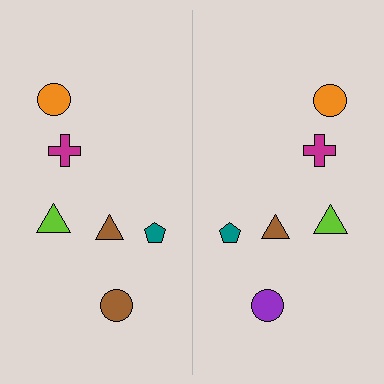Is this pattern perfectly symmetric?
No, the pattern is not perfectly symmetric. The purple circle on the right side breaks the symmetry — its mirror counterpart is brown.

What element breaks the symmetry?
The purple circle on the right side breaks the symmetry — its mirror counterpart is brown.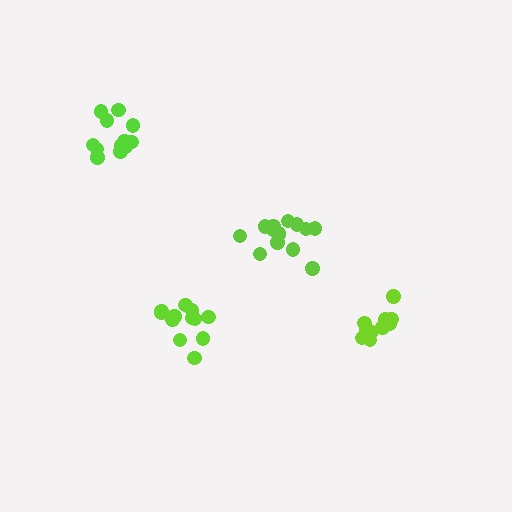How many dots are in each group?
Group 1: 12 dots, Group 2: 11 dots, Group 3: 14 dots, Group 4: 13 dots (50 total).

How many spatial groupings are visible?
There are 4 spatial groupings.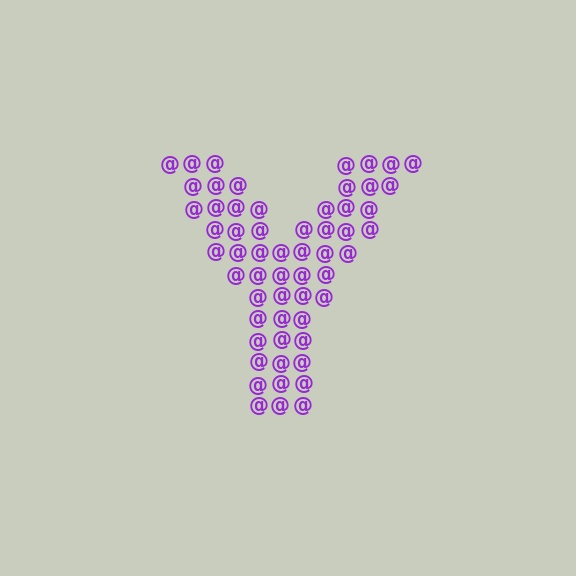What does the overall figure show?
The overall figure shows the letter Y.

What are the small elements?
The small elements are at signs.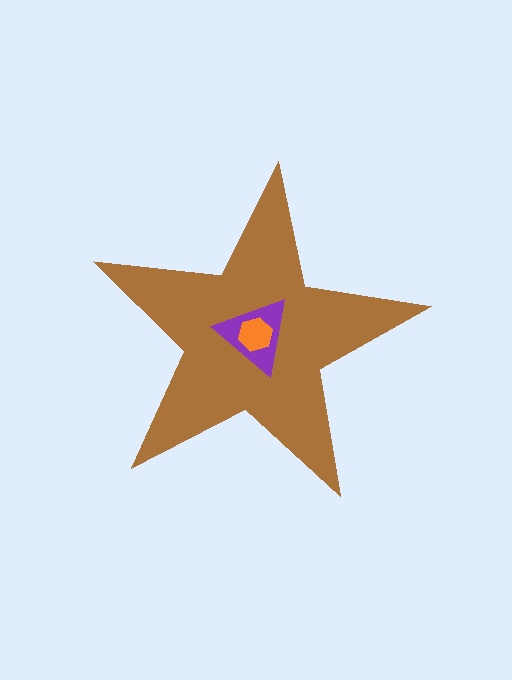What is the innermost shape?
The orange hexagon.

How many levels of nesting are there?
3.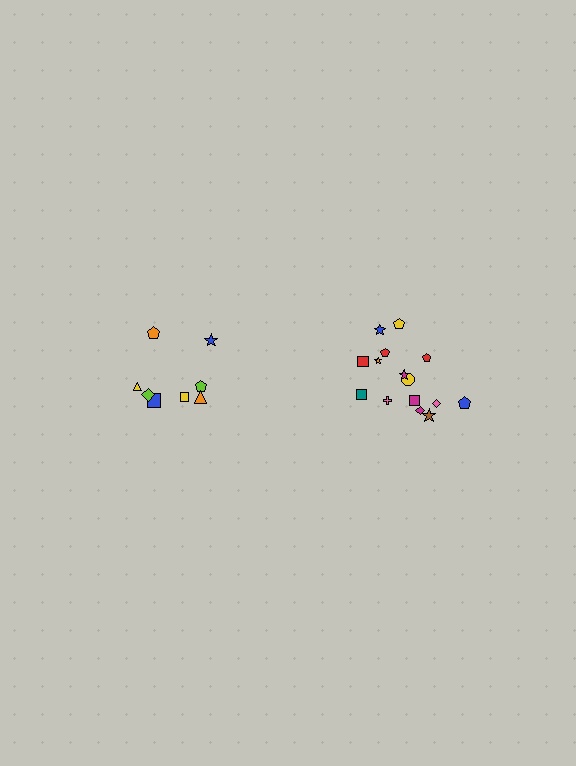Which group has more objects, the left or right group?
The right group.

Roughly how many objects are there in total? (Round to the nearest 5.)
Roughly 25 objects in total.